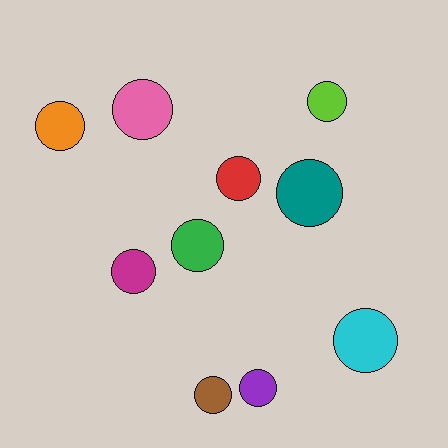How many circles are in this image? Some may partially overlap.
There are 10 circles.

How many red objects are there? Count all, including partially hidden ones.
There is 1 red object.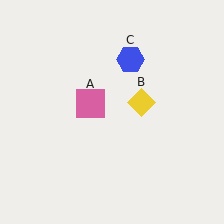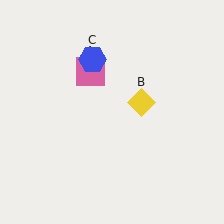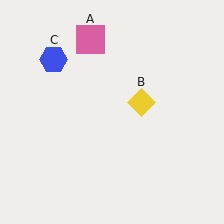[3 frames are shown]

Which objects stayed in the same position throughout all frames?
Yellow diamond (object B) remained stationary.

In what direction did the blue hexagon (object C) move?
The blue hexagon (object C) moved left.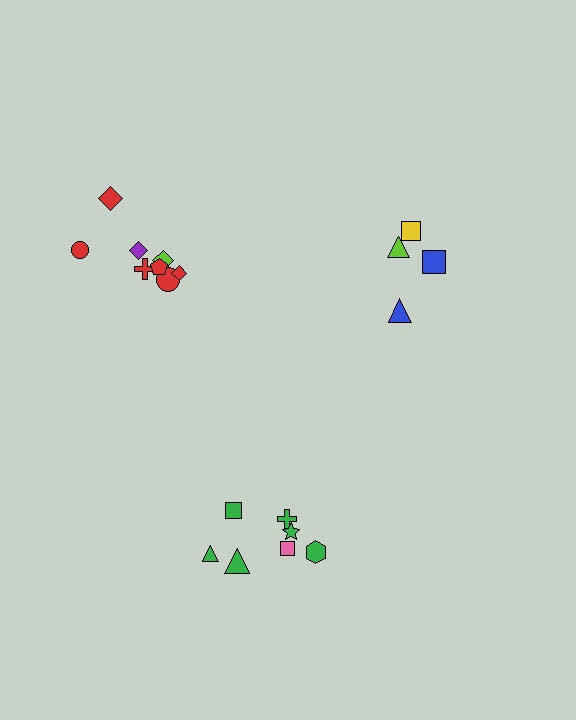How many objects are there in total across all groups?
There are 19 objects.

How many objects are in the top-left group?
There are 8 objects.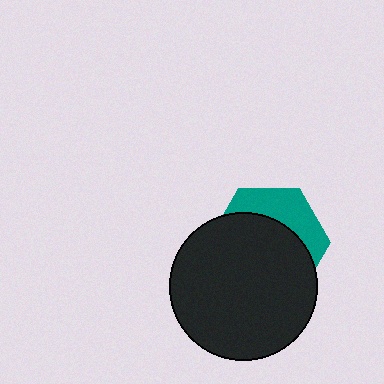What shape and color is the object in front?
The object in front is a black circle.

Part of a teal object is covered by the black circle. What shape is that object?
It is a hexagon.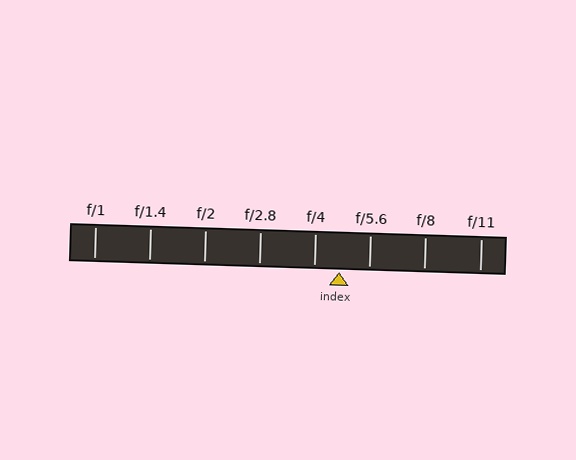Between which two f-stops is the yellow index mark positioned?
The index mark is between f/4 and f/5.6.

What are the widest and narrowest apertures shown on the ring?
The widest aperture shown is f/1 and the narrowest is f/11.